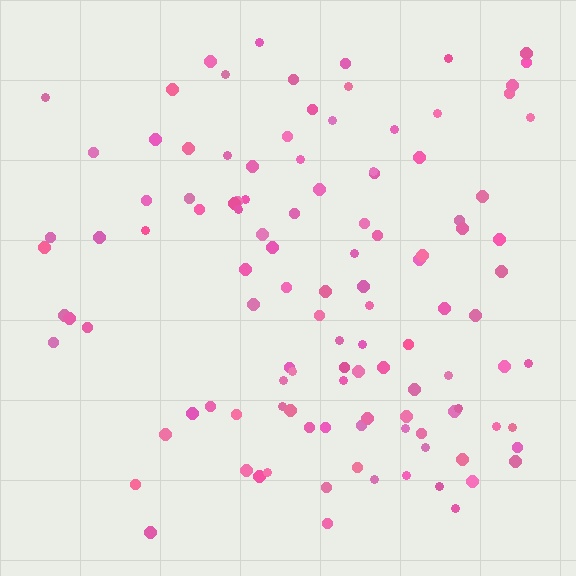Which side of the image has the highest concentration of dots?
The right.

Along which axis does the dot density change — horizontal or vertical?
Horizontal.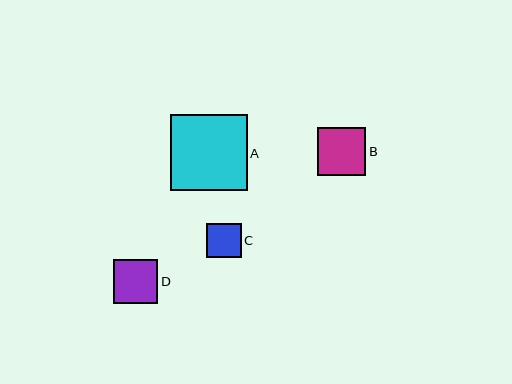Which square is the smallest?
Square C is the smallest with a size of approximately 35 pixels.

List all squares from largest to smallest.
From largest to smallest: A, B, D, C.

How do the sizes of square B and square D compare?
Square B and square D are approximately the same size.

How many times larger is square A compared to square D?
Square A is approximately 1.7 times the size of square D.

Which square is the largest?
Square A is the largest with a size of approximately 77 pixels.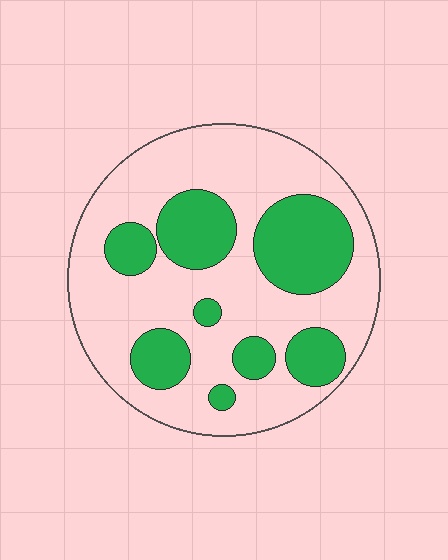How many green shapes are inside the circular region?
8.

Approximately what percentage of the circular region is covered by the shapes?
Approximately 30%.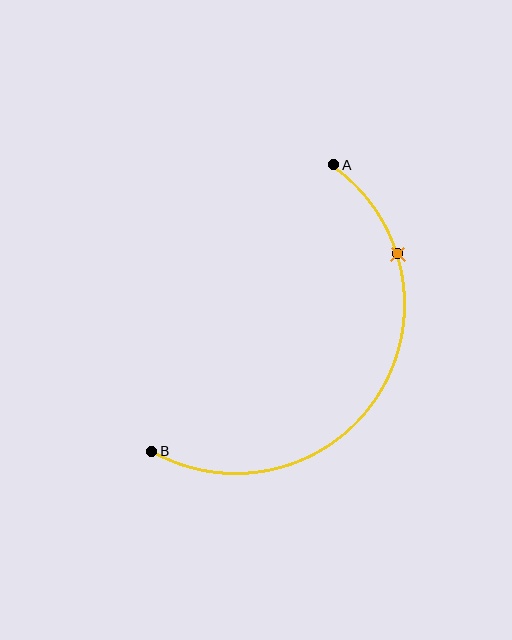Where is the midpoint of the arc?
The arc midpoint is the point on the curve farthest from the straight line joining A and B. It sits to the right of that line.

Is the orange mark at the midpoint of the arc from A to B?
No. The orange mark lies on the arc but is closer to endpoint A. The arc midpoint would be at the point on the curve equidistant along the arc from both A and B.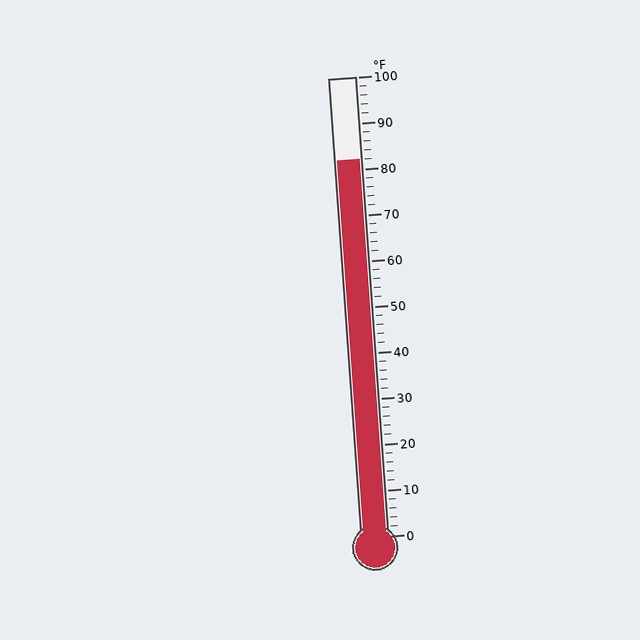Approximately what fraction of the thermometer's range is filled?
The thermometer is filled to approximately 80% of its range.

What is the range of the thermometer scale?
The thermometer scale ranges from 0°F to 100°F.